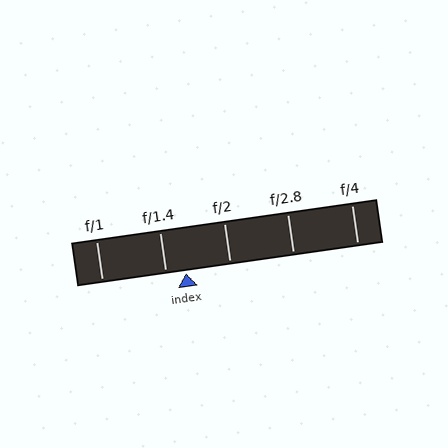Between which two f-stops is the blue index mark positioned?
The index mark is between f/1.4 and f/2.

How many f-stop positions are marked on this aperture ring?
There are 5 f-stop positions marked.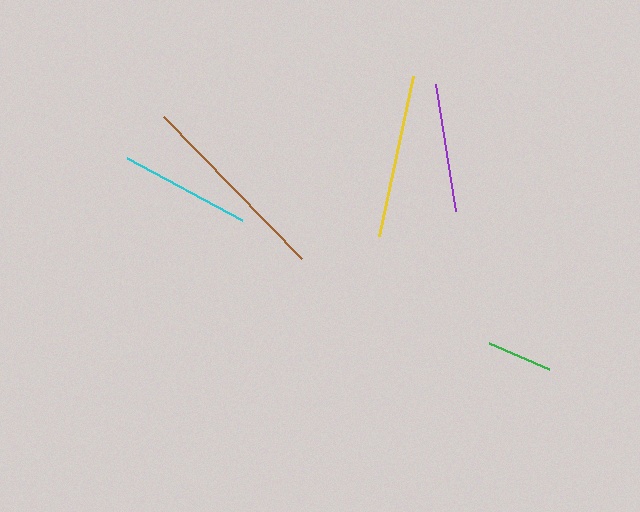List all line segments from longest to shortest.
From longest to shortest: brown, yellow, cyan, purple, green.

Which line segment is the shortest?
The green line is the shortest at approximately 66 pixels.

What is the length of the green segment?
The green segment is approximately 66 pixels long.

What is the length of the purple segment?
The purple segment is approximately 128 pixels long.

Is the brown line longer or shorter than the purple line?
The brown line is longer than the purple line.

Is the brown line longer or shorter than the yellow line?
The brown line is longer than the yellow line.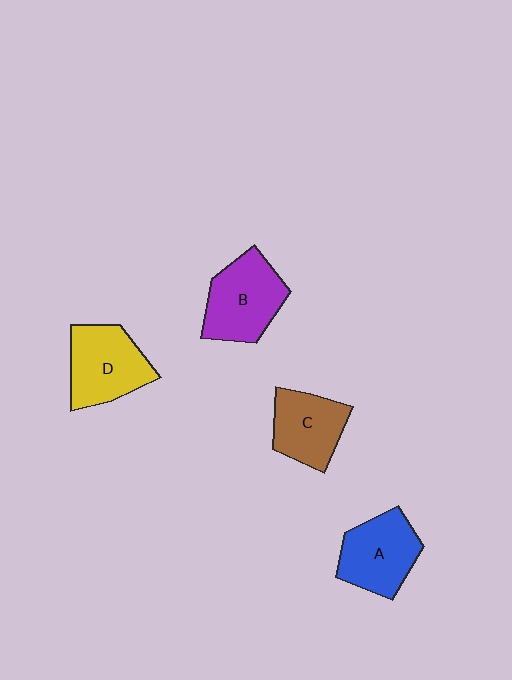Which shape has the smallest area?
Shape C (brown).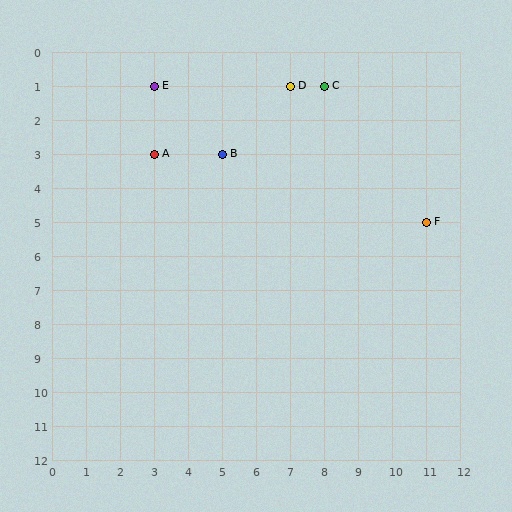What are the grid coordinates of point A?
Point A is at grid coordinates (3, 3).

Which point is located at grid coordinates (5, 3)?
Point B is at (5, 3).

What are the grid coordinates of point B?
Point B is at grid coordinates (5, 3).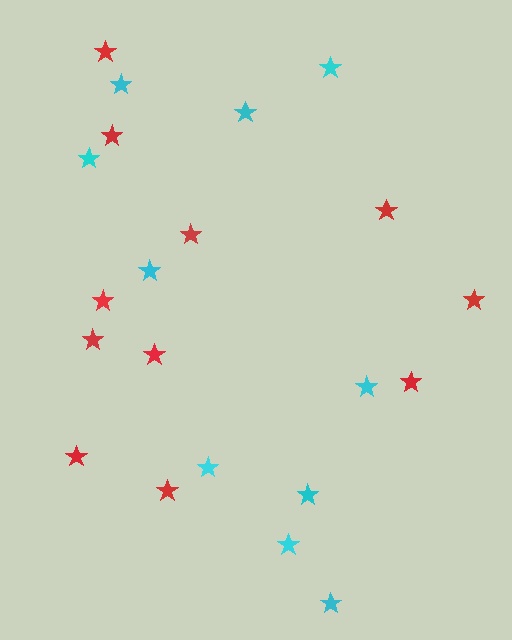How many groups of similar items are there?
There are 2 groups: one group of red stars (11) and one group of cyan stars (10).